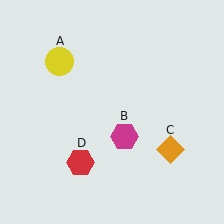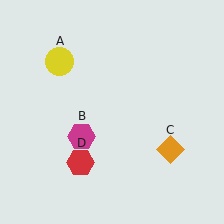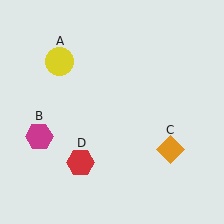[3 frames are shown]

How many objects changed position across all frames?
1 object changed position: magenta hexagon (object B).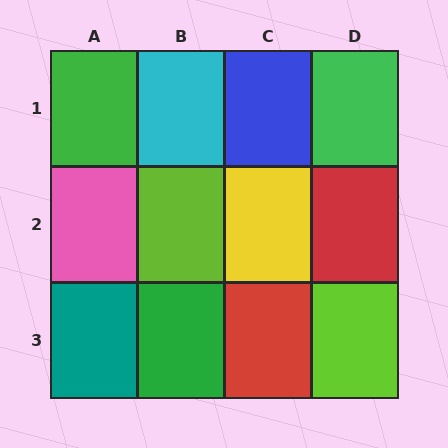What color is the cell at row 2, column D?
Red.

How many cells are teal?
1 cell is teal.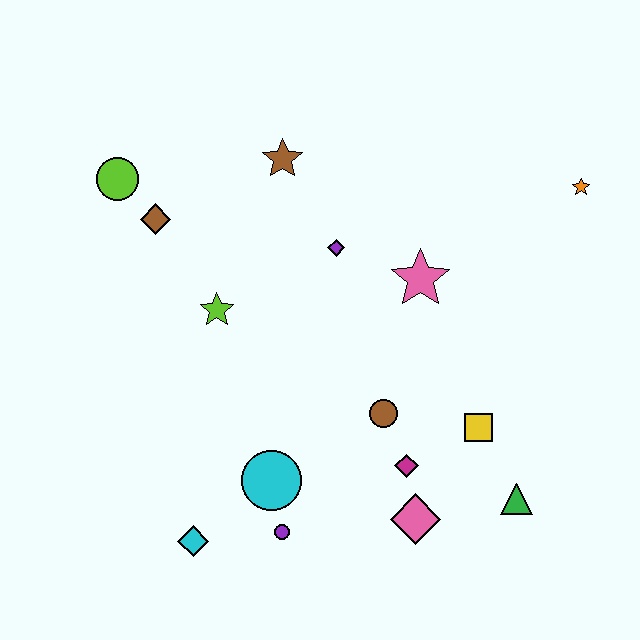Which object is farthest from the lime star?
The orange star is farthest from the lime star.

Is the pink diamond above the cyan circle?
No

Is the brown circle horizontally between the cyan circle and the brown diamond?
No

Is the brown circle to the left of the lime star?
No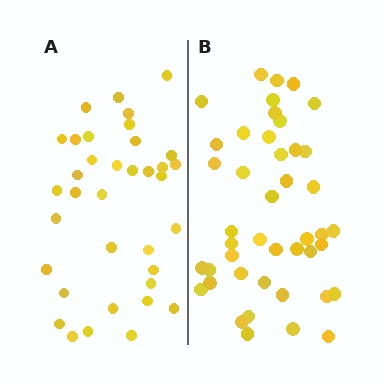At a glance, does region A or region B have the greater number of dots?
Region B (the right region) has more dots.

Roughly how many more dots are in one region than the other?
Region B has roughly 8 or so more dots than region A.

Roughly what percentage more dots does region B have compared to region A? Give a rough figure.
About 20% more.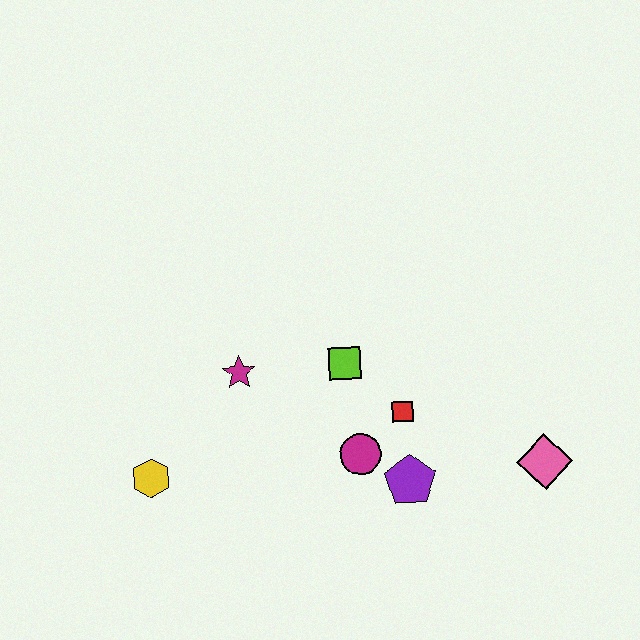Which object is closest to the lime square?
The red square is closest to the lime square.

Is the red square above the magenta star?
No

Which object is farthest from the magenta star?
The pink diamond is farthest from the magenta star.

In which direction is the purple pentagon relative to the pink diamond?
The purple pentagon is to the left of the pink diamond.